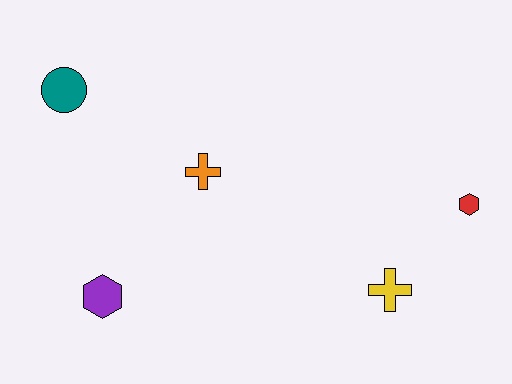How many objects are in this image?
There are 5 objects.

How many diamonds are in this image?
There are no diamonds.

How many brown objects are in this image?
There are no brown objects.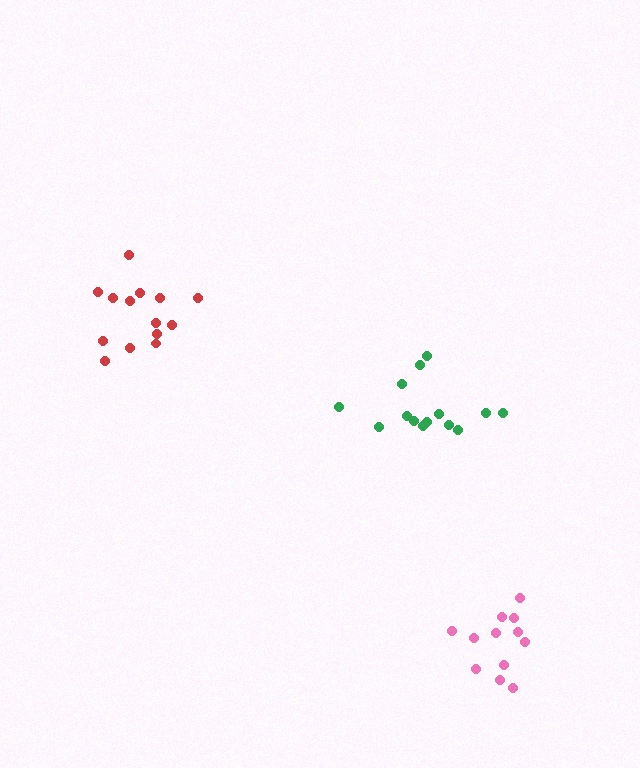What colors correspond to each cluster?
The clusters are colored: red, green, pink.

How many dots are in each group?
Group 1: 14 dots, Group 2: 14 dots, Group 3: 12 dots (40 total).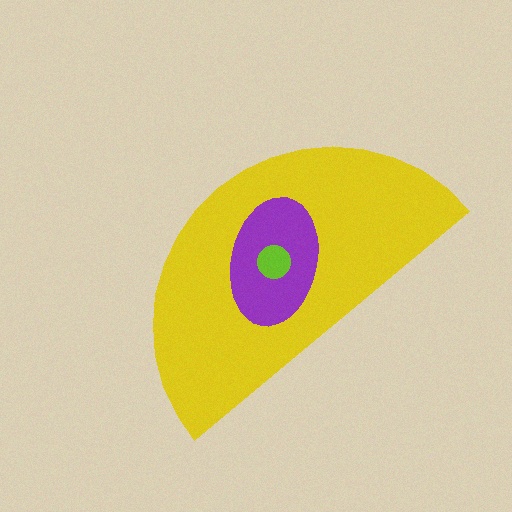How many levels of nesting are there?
3.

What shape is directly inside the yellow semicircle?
The purple ellipse.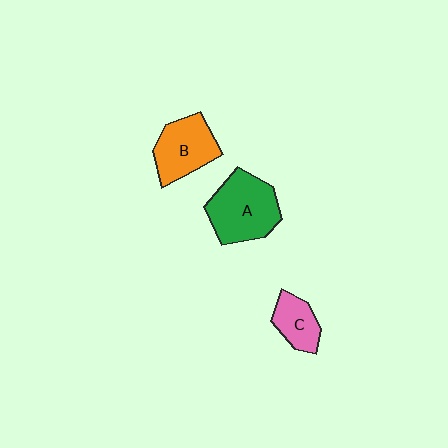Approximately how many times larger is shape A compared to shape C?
Approximately 1.9 times.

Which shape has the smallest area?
Shape C (pink).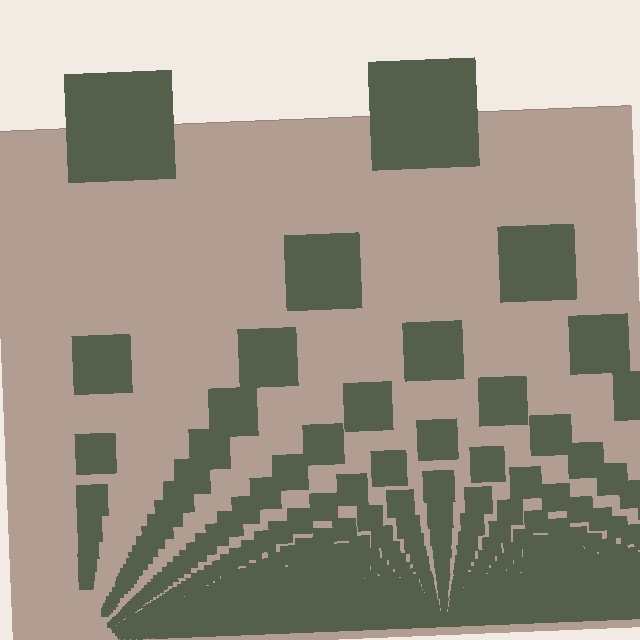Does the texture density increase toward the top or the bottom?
Density increases toward the bottom.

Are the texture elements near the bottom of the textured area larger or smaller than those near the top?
Smaller. The gradient is inverted — elements near the bottom are smaller and denser.